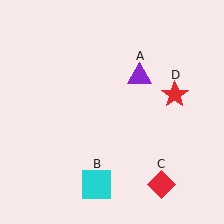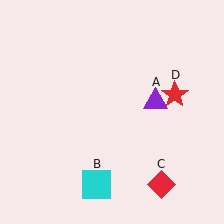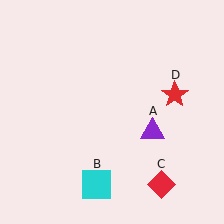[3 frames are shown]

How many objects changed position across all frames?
1 object changed position: purple triangle (object A).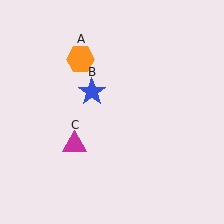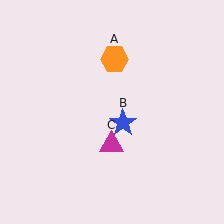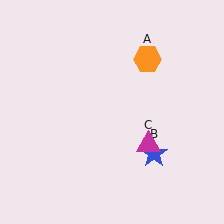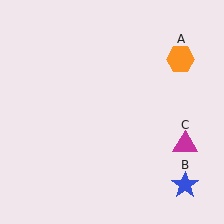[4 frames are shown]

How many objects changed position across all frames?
3 objects changed position: orange hexagon (object A), blue star (object B), magenta triangle (object C).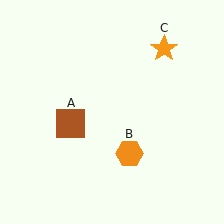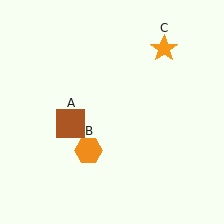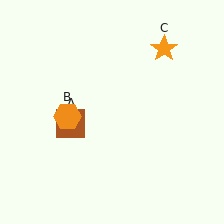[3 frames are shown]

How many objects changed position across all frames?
1 object changed position: orange hexagon (object B).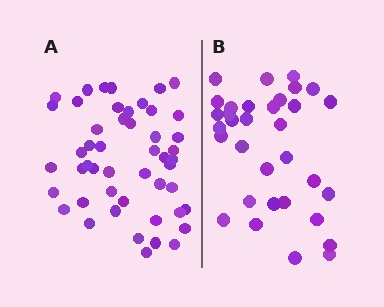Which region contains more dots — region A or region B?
Region A (the left region) has more dots.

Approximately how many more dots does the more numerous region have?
Region A has approximately 15 more dots than region B.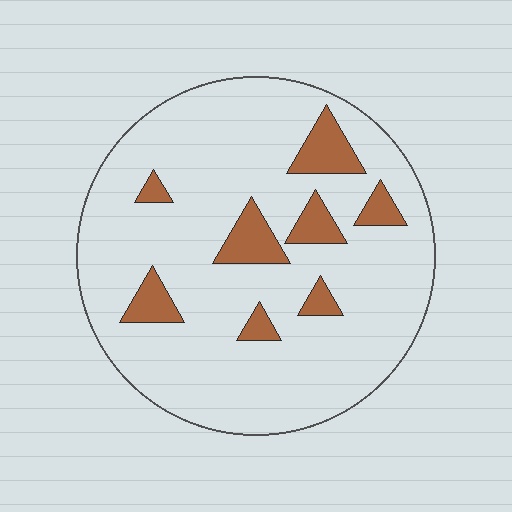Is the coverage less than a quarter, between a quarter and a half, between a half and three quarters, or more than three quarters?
Less than a quarter.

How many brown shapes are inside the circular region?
8.